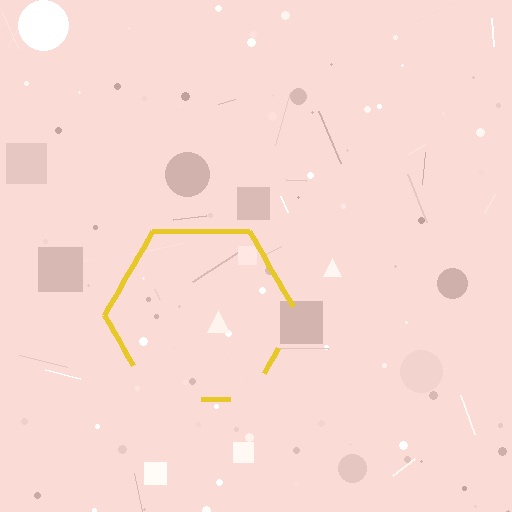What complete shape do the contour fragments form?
The contour fragments form a hexagon.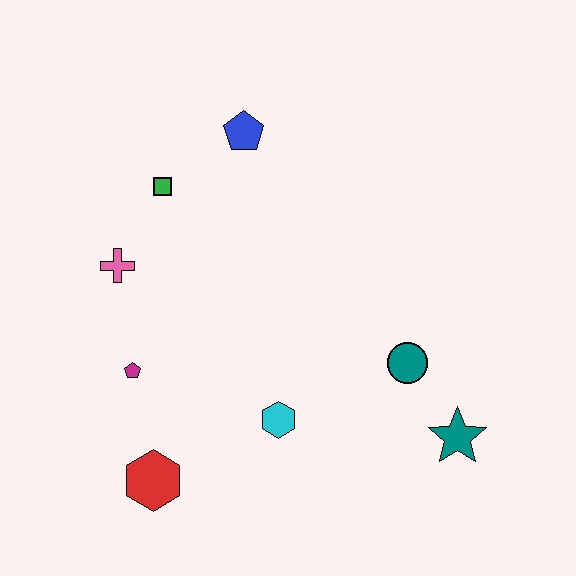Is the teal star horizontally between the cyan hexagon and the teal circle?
No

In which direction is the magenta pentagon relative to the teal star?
The magenta pentagon is to the left of the teal star.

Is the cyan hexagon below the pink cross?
Yes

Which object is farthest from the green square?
The teal star is farthest from the green square.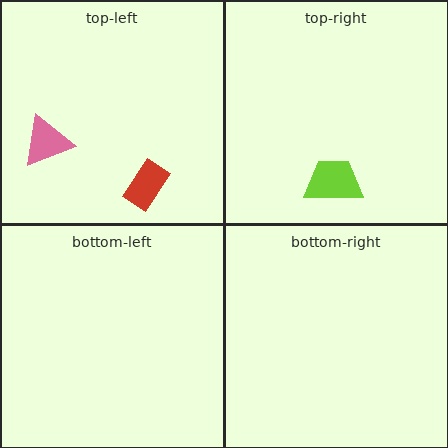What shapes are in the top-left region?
The red rectangle, the pink triangle.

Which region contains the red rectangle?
The top-left region.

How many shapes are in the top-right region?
1.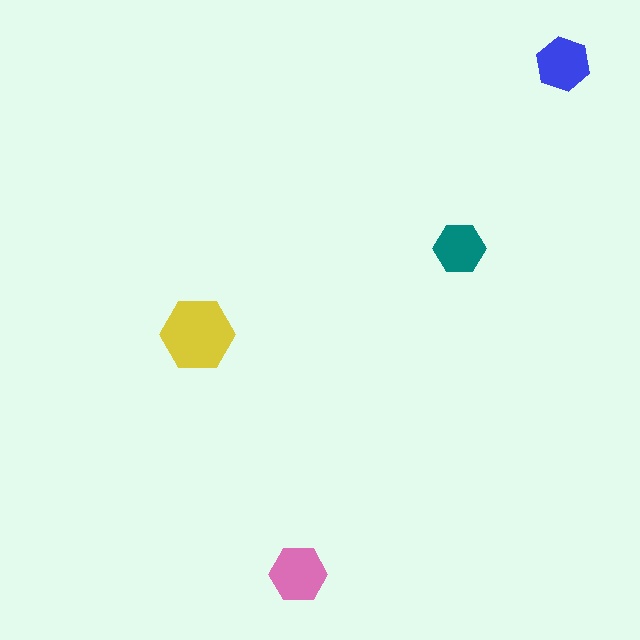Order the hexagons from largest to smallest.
the yellow one, the pink one, the blue one, the teal one.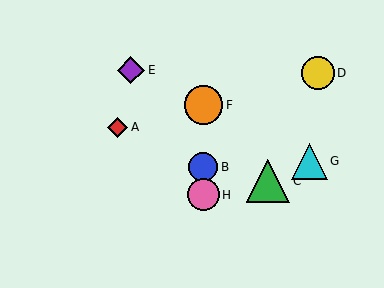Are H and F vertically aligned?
Yes, both are at x≈203.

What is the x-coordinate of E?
Object E is at x≈131.